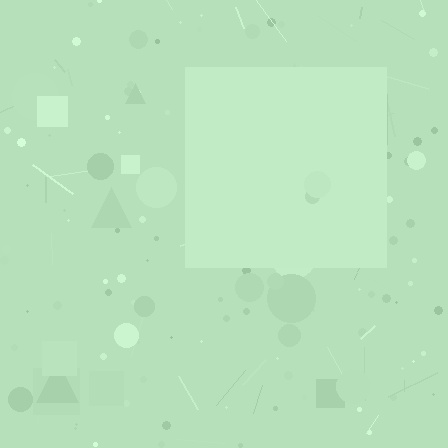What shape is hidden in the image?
A square is hidden in the image.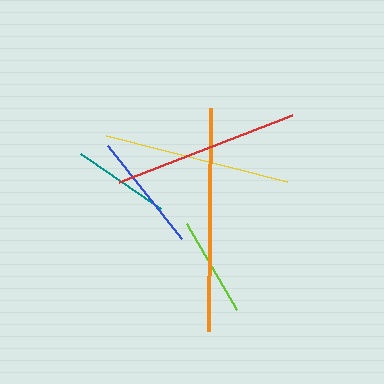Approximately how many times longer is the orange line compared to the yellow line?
The orange line is approximately 1.2 times the length of the yellow line.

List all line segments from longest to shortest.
From longest to shortest: orange, yellow, red, blue, lime, teal.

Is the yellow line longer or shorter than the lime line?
The yellow line is longer than the lime line.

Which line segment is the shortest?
The teal line is the shortest at approximately 98 pixels.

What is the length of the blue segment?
The blue segment is approximately 119 pixels long.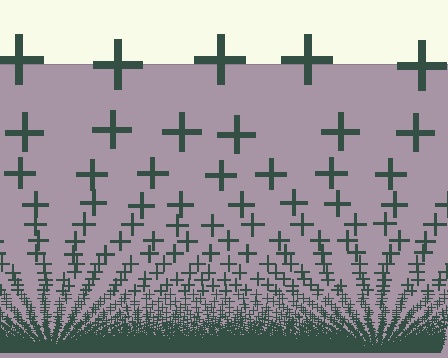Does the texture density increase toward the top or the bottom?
Density increases toward the bottom.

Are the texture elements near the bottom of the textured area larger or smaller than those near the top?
Smaller. The gradient is inverted — elements near the bottom are smaller and denser.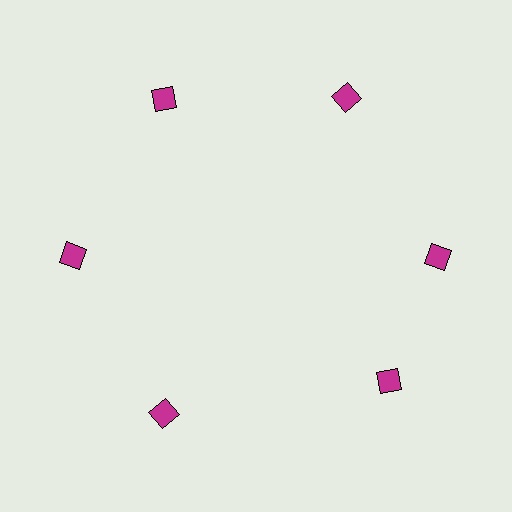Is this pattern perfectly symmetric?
No. The 6 magenta diamonds are arranged in a ring, but one element near the 5 o'clock position is rotated out of alignment along the ring, breaking the 6-fold rotational symmetry.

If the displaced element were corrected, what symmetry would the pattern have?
It would have 6-fold rotational symmetry — the pattern would map onto itself every 60 degrees.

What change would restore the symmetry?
The symmetry would be restored by rotating it back into even spacing with its neighbors so that all 6 diamonds sit at equal angles and equal distance from the center.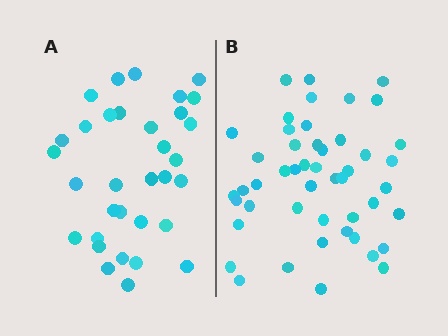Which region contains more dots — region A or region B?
Region B (the right region) has more dots.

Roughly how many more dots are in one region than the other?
Region B has approximately 15 more dots than region A.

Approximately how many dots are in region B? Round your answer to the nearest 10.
About 50 dots. (The exact count is 48, which rounds to 50.)